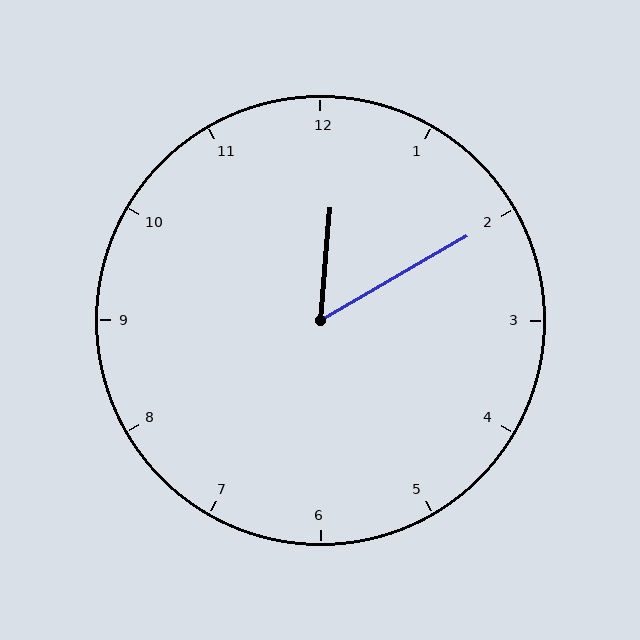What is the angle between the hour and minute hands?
Approximately 55 degrees.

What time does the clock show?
12:10.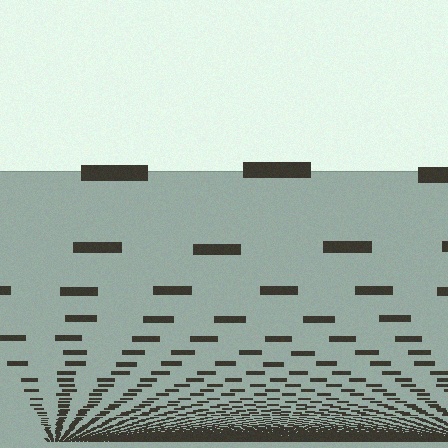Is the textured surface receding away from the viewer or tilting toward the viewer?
The surface appears to tilt toward the viewer. Texture elements get larger and sparser toward the top.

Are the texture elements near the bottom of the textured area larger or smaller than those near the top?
Smaller. The gradient is inverted — elements near the bottom are smaller and denser.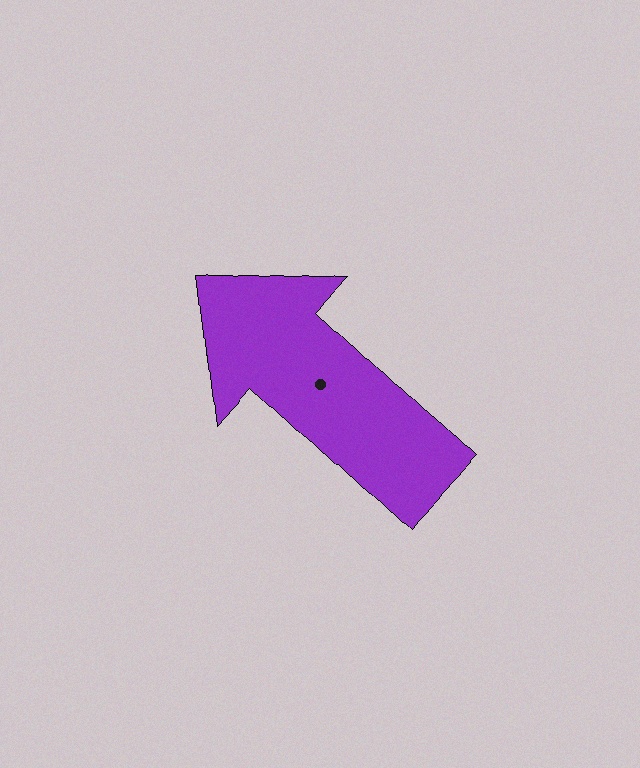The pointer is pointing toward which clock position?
Roughly 10 o'clock.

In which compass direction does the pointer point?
Northwest.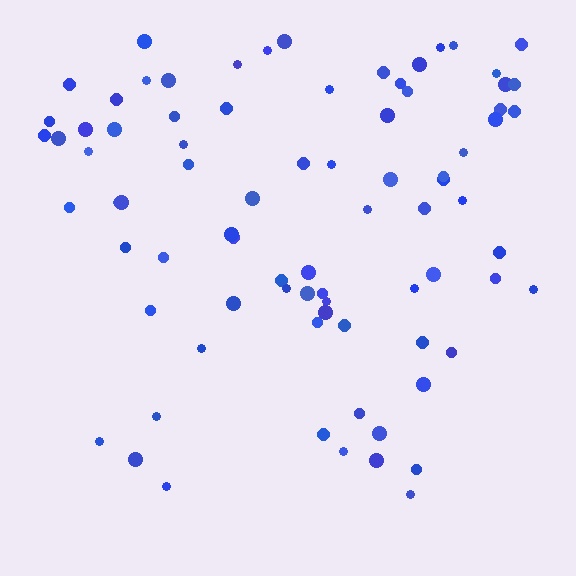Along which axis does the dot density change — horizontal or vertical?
Vertical.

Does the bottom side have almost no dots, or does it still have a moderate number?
Still a moderate number, just noticeably fewer than the top.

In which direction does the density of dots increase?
From bottom to top, with the top side densest.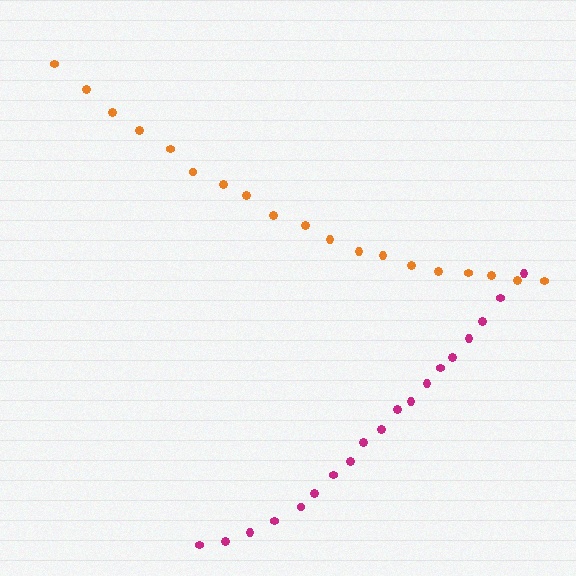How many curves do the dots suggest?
There are 2 distinct paths.